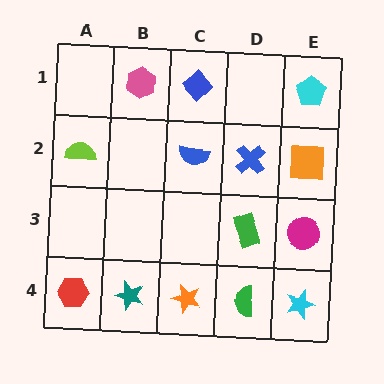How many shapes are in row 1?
3 shapes.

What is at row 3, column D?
A green rectangle.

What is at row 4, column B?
A teal star.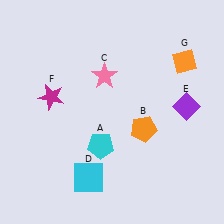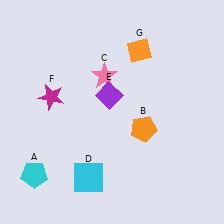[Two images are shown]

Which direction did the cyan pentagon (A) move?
The cyan pentagon (A) moved left.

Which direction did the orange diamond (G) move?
The orange diamond (G) moved left.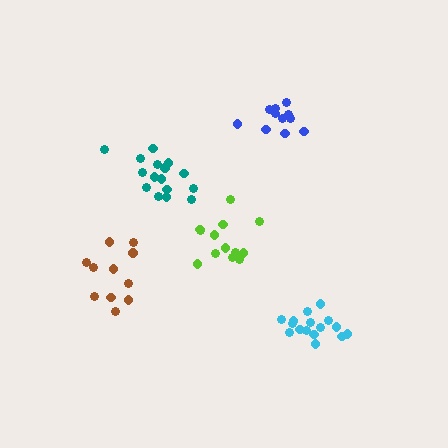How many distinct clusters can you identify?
There are 5 distinct clusters.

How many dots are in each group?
Group 1: 16 dots, Group 2: 11 dots, Group 3: 16 dots, Group 4: 11 dots, Group 5: 13 dots (67 total).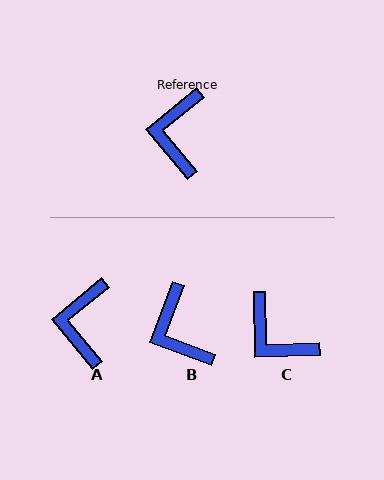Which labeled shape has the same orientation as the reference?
A.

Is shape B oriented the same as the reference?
No, it is off by about 30 degrees.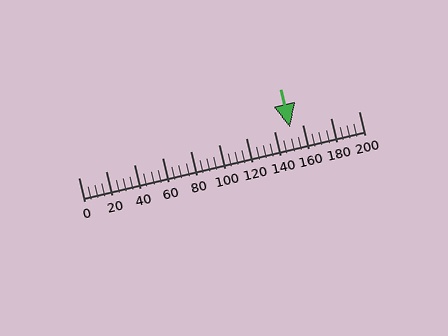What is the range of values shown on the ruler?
The ruler shows values from 0 to 200.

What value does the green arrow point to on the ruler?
The green arrow points to approximately 151.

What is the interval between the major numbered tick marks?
The major tick marks are spaced 20 units apart.